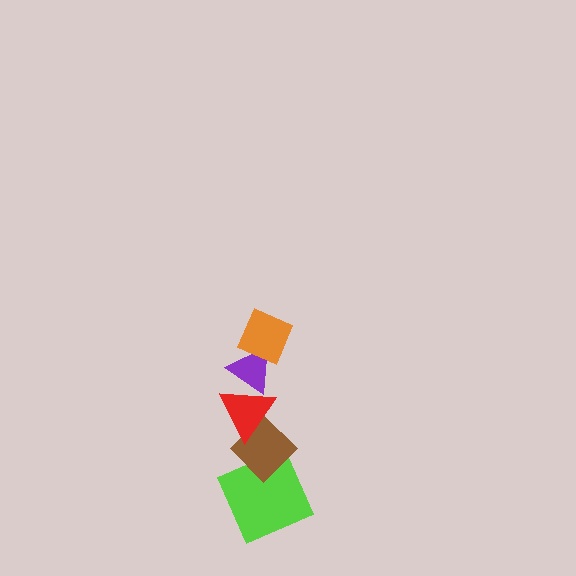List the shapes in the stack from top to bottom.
From top to bottom: the orange diamond, the purple triangle, the red triangle, the brown diamond, the lime square.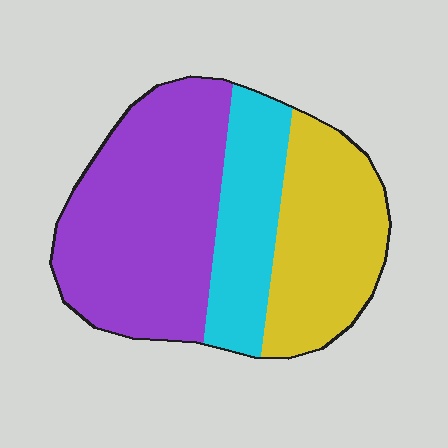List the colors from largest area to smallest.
From largest to smallest: purple, yellow, cyan.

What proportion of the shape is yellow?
Yellow takes up between a sixth and a third of the shape.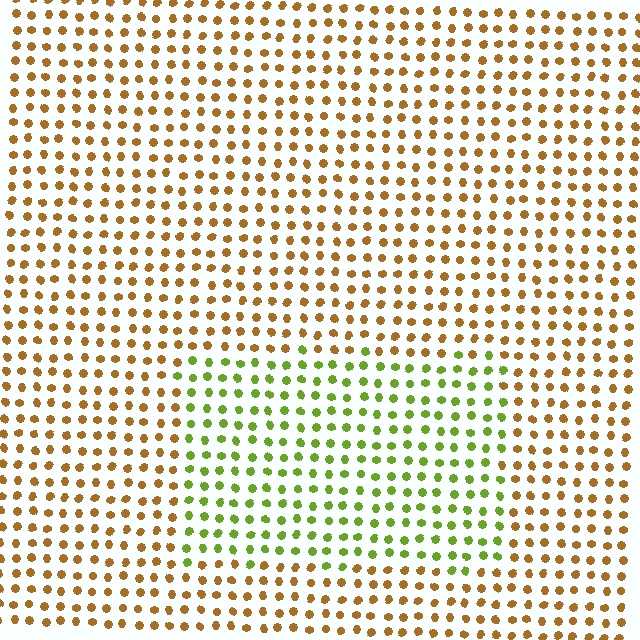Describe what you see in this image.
The image is filled with small brown elements in a uniform arrangement. A rectangle-shaped region is visible where the elements are tinted to a slightly different hue, forming a subtle color boundary.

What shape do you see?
I see a rectangle.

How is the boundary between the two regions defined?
The boundary is defined purely by a slight shift in hue (about 56 degrees). Spacing, size, and orientation are identical on both sides.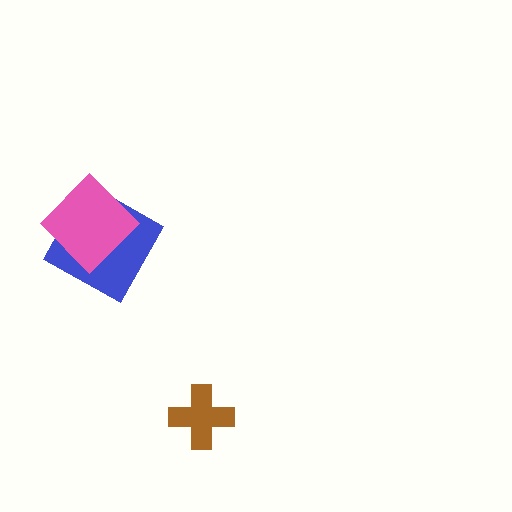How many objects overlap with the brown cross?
0 objects overlap with the brown cross.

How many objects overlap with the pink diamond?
1 object overlaps with the pink diamond.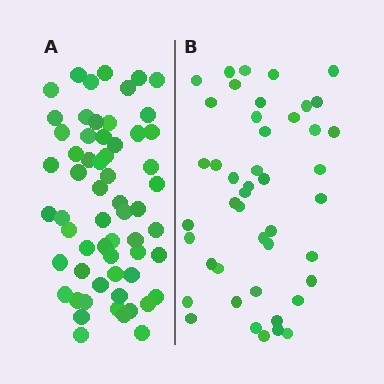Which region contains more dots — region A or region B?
Region A (the left region) has more dots.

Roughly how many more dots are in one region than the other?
Region A has approximately 15 more dots than region B.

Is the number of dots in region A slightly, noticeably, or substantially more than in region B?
Region A has noticeably more, but not dramatically so. The ratio is roughly 1.3 to 1.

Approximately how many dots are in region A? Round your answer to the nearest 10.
About 60 dots.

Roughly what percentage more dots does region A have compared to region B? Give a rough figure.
About 35% more.